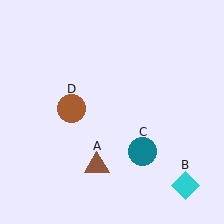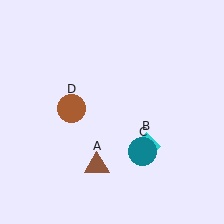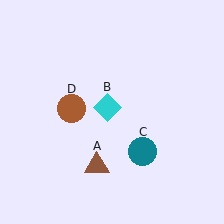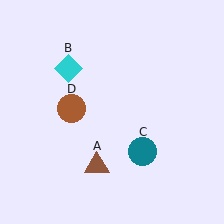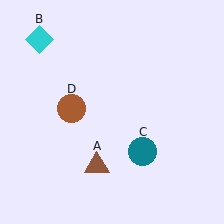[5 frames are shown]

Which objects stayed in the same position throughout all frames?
Brown triangle (object A) and teal circle (object C) and brown circle (object D) remained stationary.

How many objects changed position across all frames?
1 object changed position: cyan diamond (object B).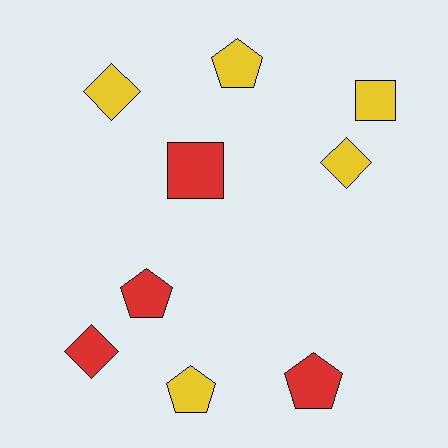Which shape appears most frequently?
Pentagon, with 4 objects.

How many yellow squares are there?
There is 1 yellow square.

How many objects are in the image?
There are 9 objects.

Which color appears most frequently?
Yellow, with 5 objects.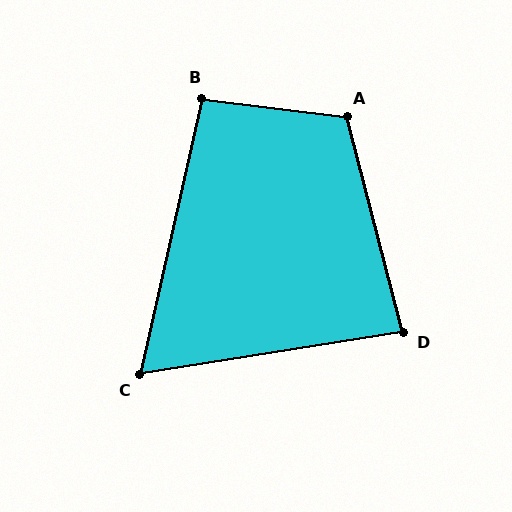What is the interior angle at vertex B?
Approximately 96 degrees (obtuse).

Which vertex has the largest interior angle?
A, at approximately 112 degrees.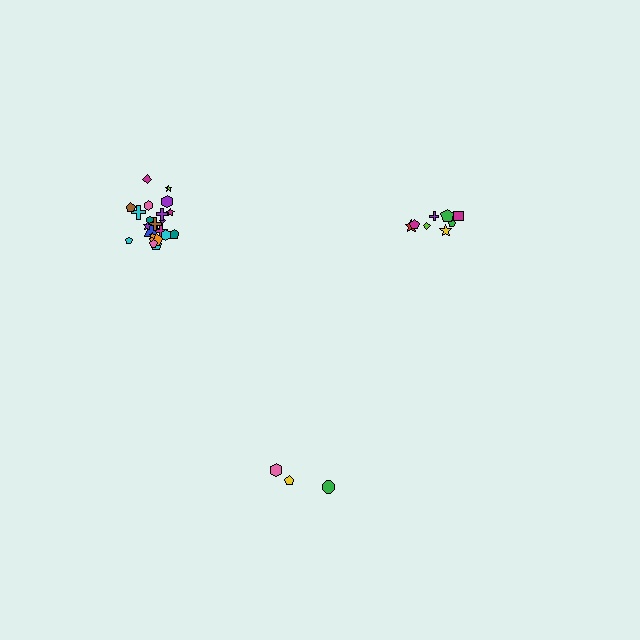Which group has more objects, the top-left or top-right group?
The top-left group.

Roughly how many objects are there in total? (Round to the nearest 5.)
Roughly 35 objects in total.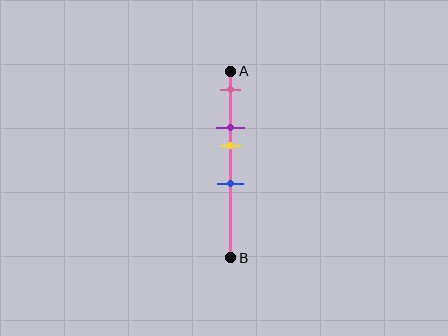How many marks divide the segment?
There are 4 marks dividing the segment.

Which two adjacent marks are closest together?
The purple and yellow marks are the closest adjacent pair.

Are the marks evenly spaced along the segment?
No, the marks are not evenly spaced.